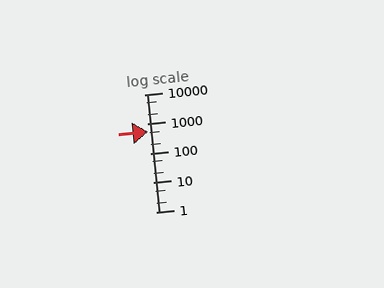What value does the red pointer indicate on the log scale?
The pointer indicates approximately 530.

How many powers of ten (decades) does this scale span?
The scale spans 4 decades, from 1 to 10000.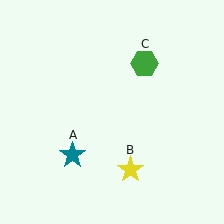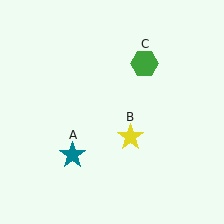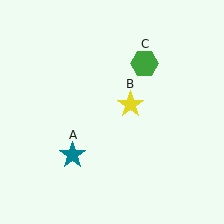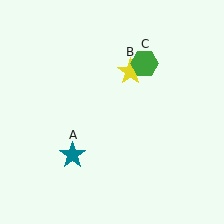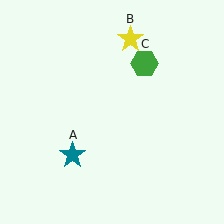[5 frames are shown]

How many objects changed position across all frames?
1 object changed position: yellow star (object B).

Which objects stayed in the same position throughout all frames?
Teal star (object A) and green hexagon (object C) remained stationary.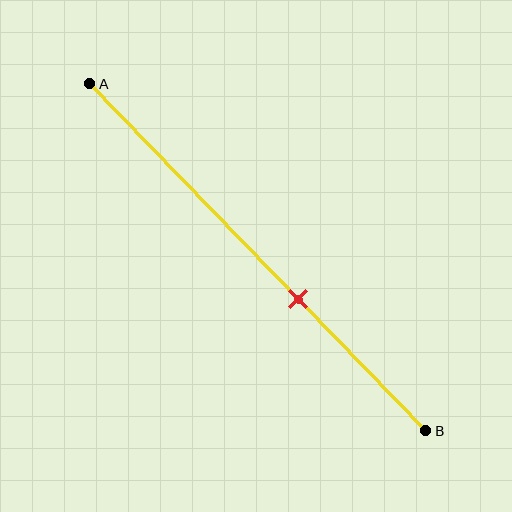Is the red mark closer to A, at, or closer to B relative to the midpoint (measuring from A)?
The red mark is closer to point B than the midpoint of segment AB.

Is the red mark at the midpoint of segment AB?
No, the mark is at about 60% from A, not at the 50% midpoint.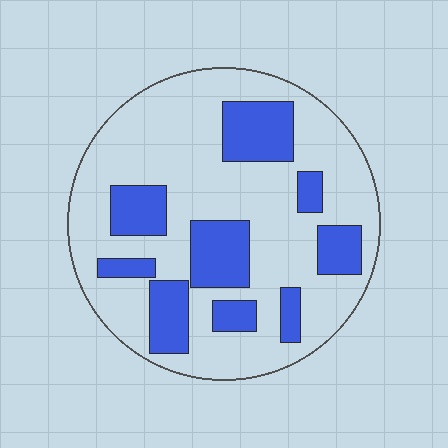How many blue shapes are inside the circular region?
9.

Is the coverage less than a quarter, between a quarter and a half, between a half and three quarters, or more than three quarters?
Between a quarter and a half.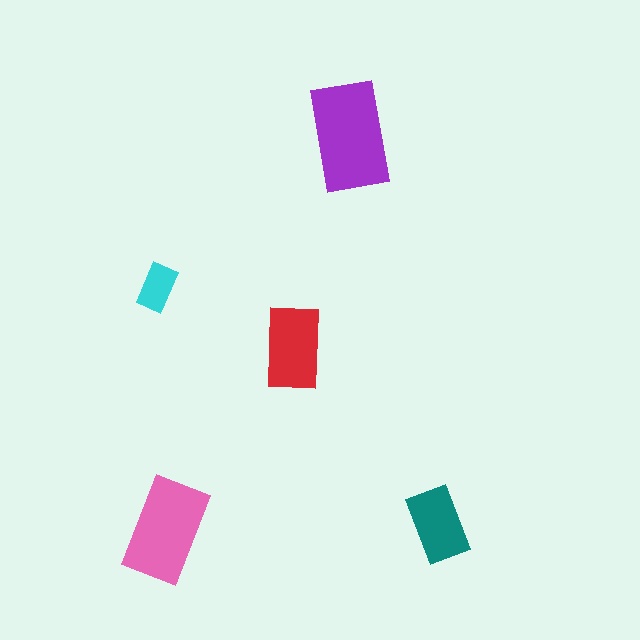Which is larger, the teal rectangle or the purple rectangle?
The purple one.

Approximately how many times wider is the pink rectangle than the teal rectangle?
About 1.5 times wider.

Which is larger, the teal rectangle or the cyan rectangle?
The teal one.